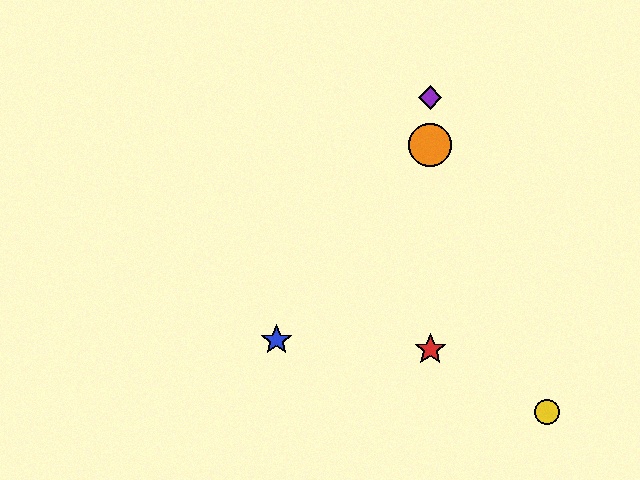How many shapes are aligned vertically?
4 shapes (the red star, the green diamond, the purple diamond, the orange circle) are aligned vertically.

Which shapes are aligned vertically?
The red star, the green diamond, the purple diamond, the orange circle are aligned vertically.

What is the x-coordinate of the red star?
The red star is at x≈430.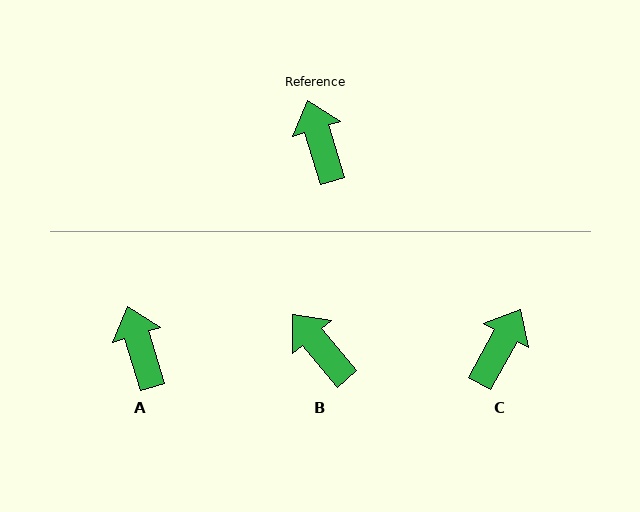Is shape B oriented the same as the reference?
No, it is off by about 23 degrees.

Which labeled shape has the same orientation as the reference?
A.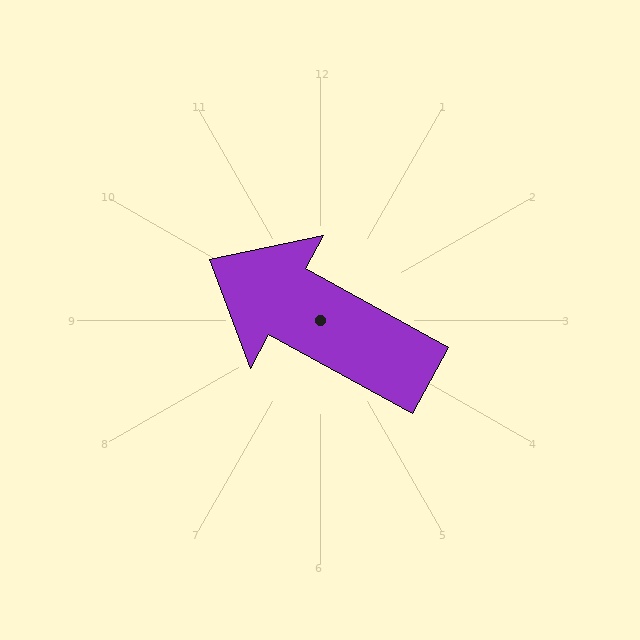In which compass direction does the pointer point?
Northwest.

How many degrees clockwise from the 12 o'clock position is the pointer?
Approximately 299 degrees.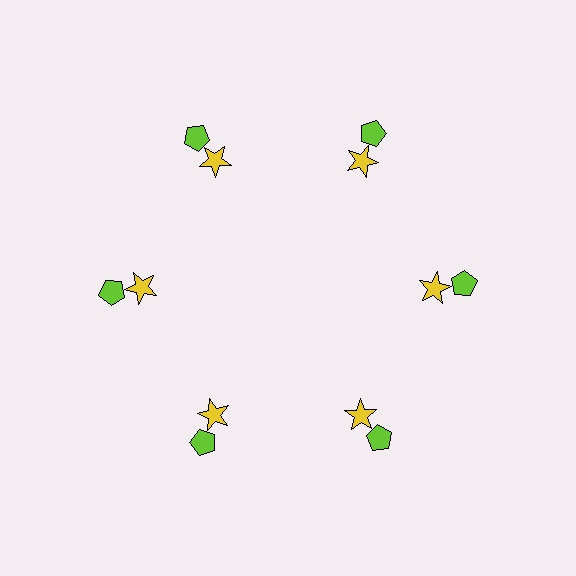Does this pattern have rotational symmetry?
Yes, this pattern has 6-fold rotational symmetry. It looks the same after rotating 60 degrees around the center.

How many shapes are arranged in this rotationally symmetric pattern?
There are 12 shapes, arranged in 6 groups of 2.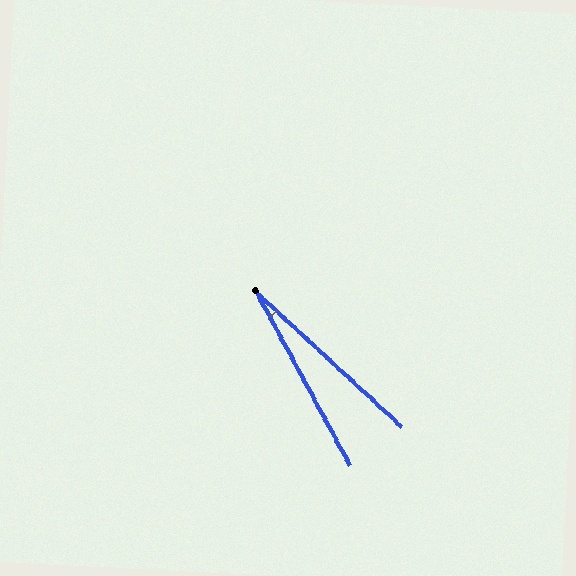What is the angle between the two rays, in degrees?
Approximately 19 degrees.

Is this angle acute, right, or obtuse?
It is acute.